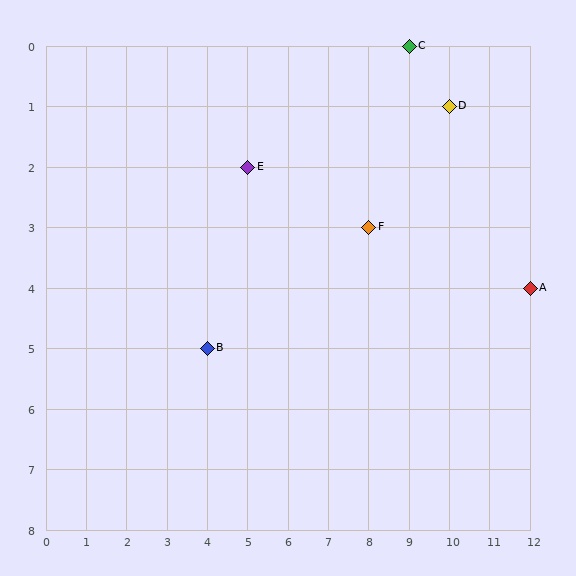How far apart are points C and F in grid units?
Points C and F are 1 column and 3 rows apart (about 3.2 grid units diagonally).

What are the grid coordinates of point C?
Point C is at grid coordinates (9, 0).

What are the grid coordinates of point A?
Point A is at grid coordinates (12, 4).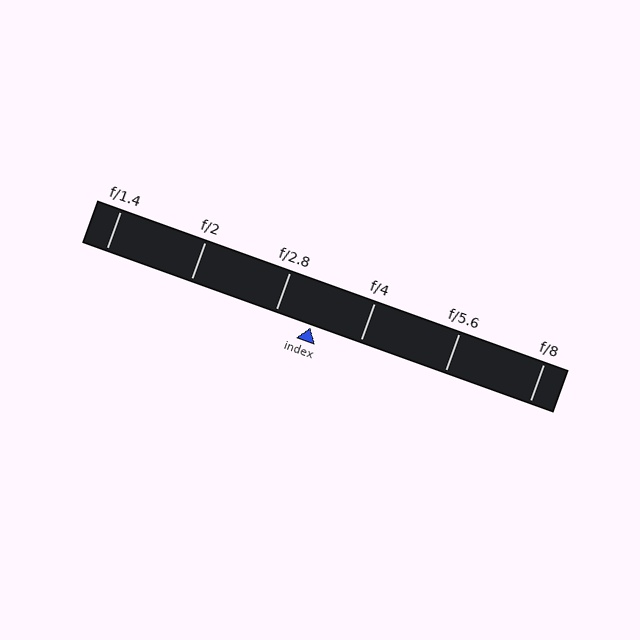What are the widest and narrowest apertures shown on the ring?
The widest aperture shown is f/1.4 and the narrowest is f/8.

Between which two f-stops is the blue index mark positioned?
The index mark is between f/2.8 and f/4.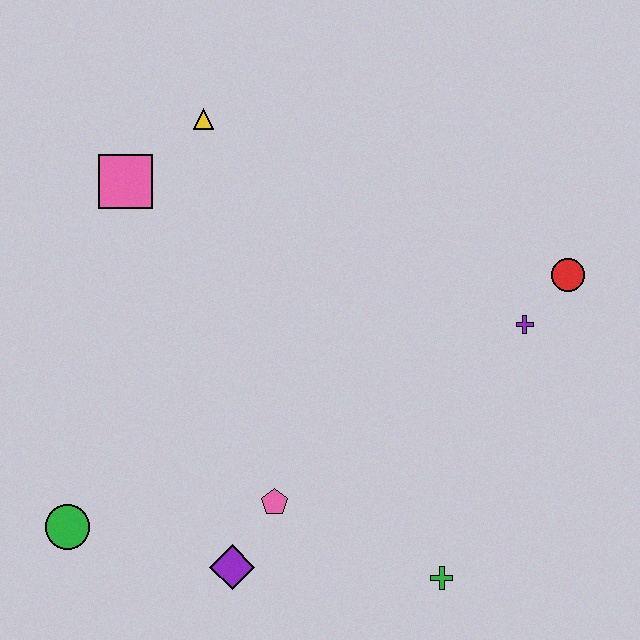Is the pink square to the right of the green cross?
No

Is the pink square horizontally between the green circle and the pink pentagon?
Yes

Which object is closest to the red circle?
The purple cross is closest to the red circle.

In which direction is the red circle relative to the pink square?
The red circle is to the right of the pink square.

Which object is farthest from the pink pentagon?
The yellow triangle is farthest from the pink pentagon.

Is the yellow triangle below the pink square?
No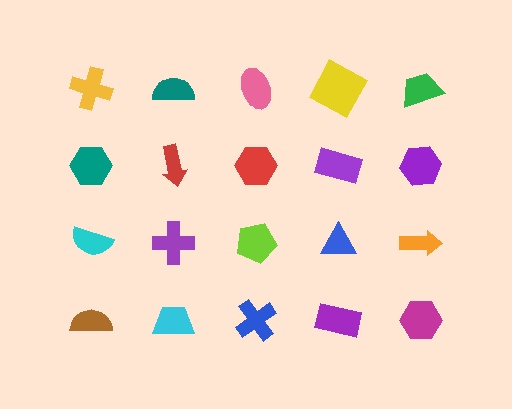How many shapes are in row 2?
5 shapes.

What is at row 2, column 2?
A red arrow.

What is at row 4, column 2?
A cyan trapezoid.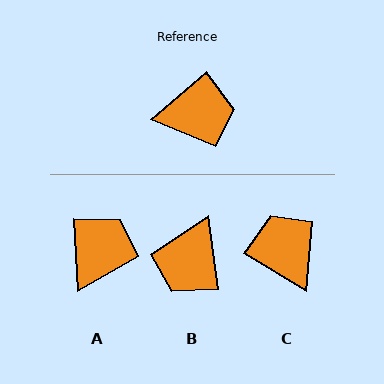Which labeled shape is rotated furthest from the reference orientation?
B, about 124 degrees away.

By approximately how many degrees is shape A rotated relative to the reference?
Approximately 52 degrees counter-clockwise.